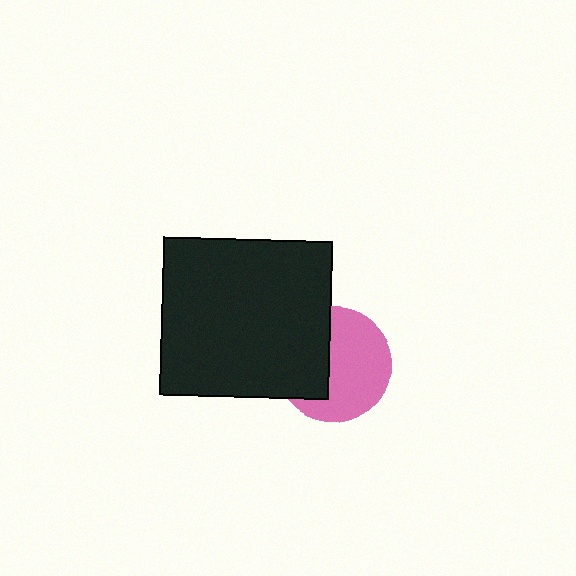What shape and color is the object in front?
The object in front is a black rectangle.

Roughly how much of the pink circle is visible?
About half of it is visible (roughly 60%).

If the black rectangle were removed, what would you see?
You would see the complete pink circle.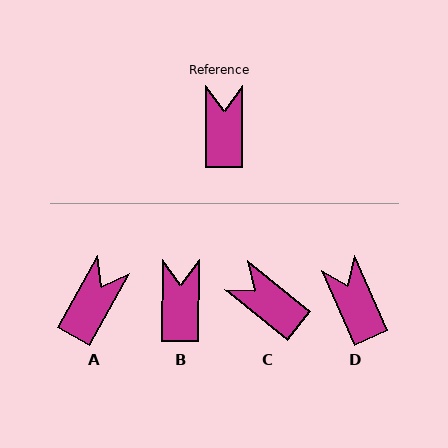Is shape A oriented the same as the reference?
No, it is off by about 29 degrees.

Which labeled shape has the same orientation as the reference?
B.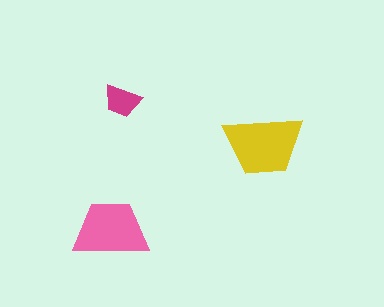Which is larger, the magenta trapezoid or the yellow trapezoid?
The yellow one.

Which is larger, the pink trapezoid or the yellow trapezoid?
The yellow one.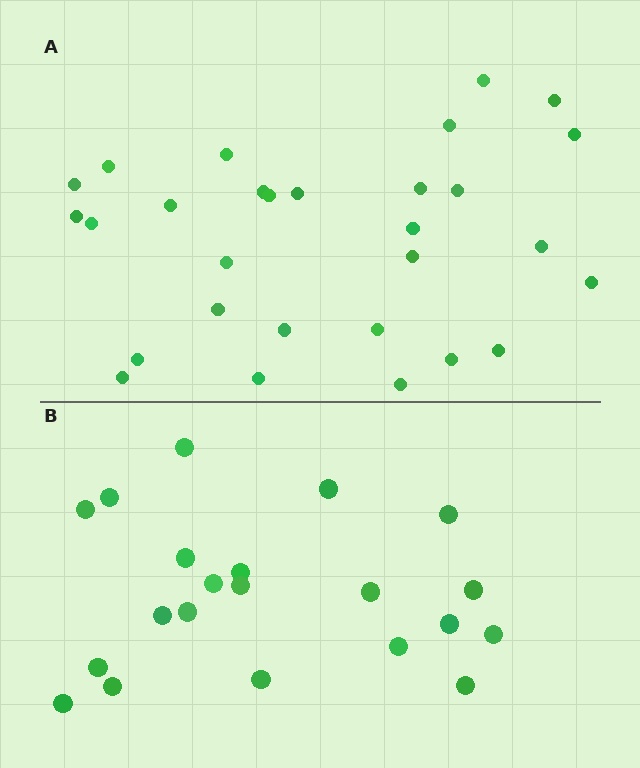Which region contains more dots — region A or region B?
Region A (the top region) has more dots.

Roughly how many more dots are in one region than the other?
Region A has roughly 8 or so more dots than region B.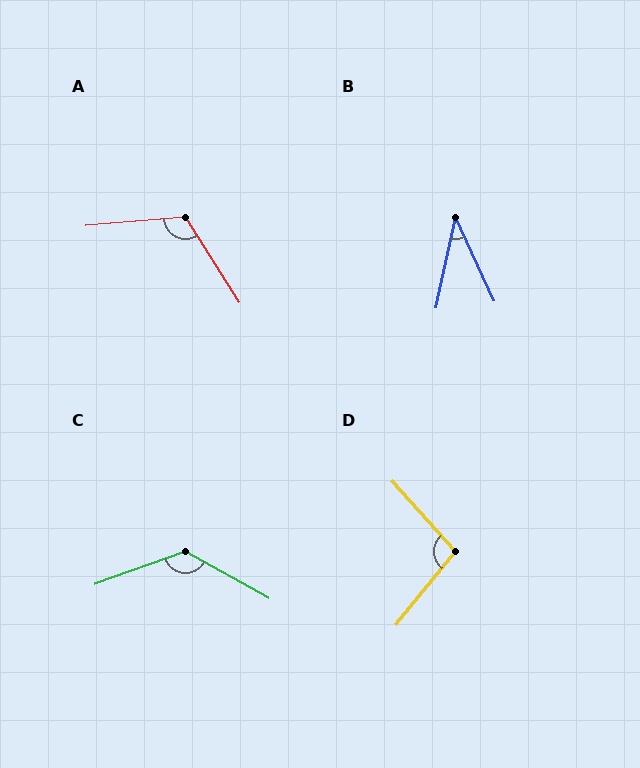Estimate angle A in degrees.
Approximately 118 degrees.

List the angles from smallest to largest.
B (37°), D (99°), A (118°), C (131°).